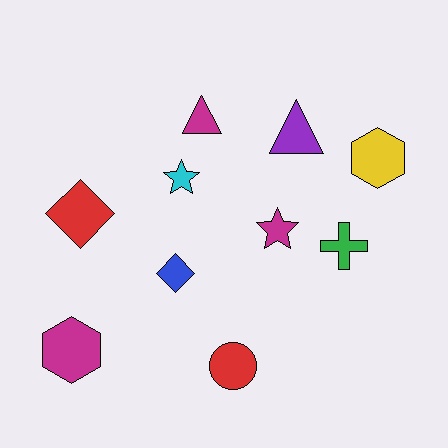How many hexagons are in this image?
There are 2 hexagons.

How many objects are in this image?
There are 10 objects.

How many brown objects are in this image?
There are no brown objects.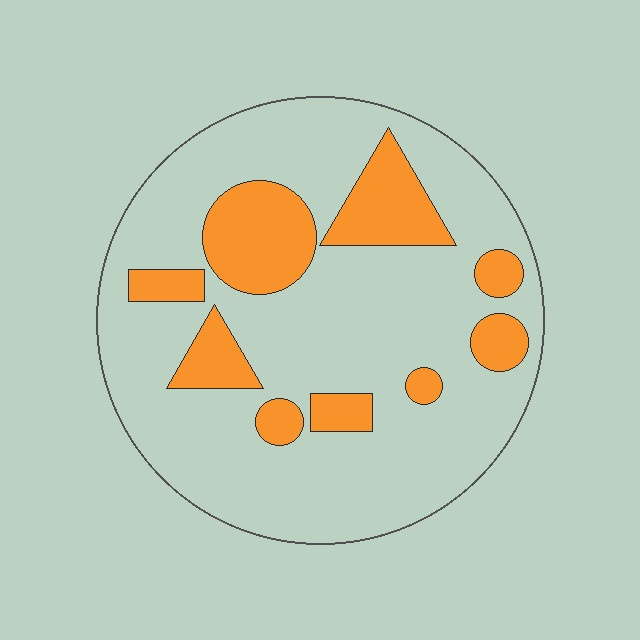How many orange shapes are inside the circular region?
9.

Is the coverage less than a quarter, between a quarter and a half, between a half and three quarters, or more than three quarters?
Less than a quarter.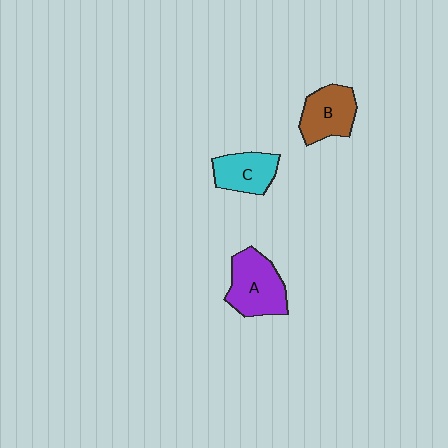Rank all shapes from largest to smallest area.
From largest to smallest: A (purple), B (brown), C (cyan).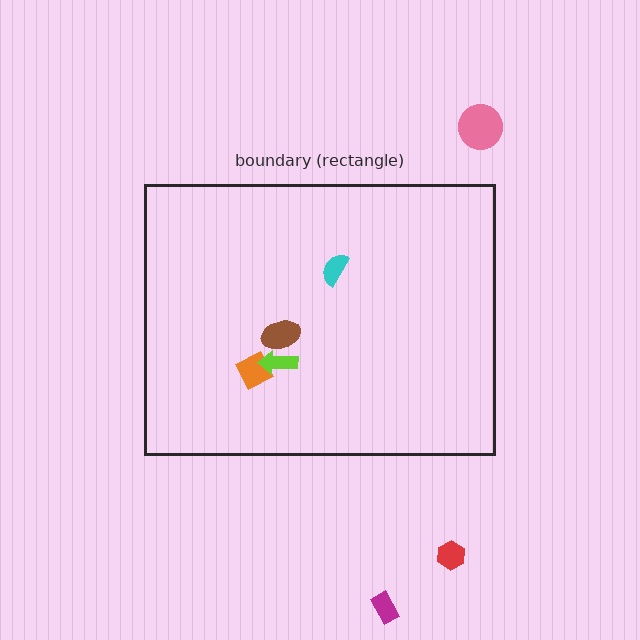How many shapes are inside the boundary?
4 inside, 3 outside.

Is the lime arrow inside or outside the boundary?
Inside.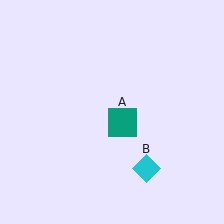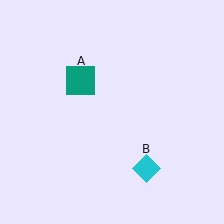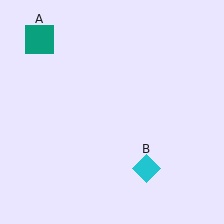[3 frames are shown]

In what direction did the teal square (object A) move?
The teal square (object A) moved up and to the left.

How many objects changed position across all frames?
1 object changed position: teal square (object A).